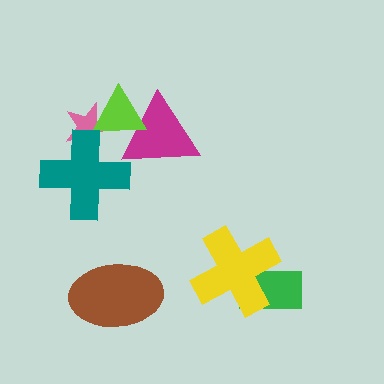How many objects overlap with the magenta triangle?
1 object overlaps with the magenta triangle.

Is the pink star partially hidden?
Yes, it is partially covered by another shape.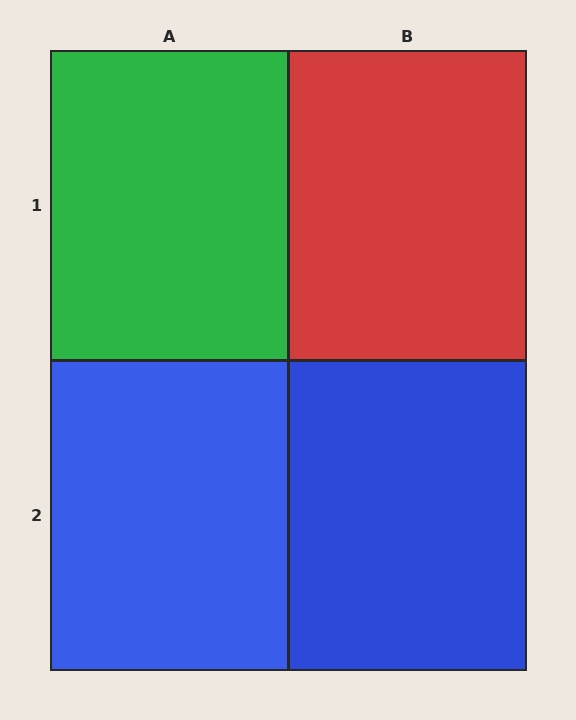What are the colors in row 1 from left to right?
Green, red.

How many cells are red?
1 cell is red.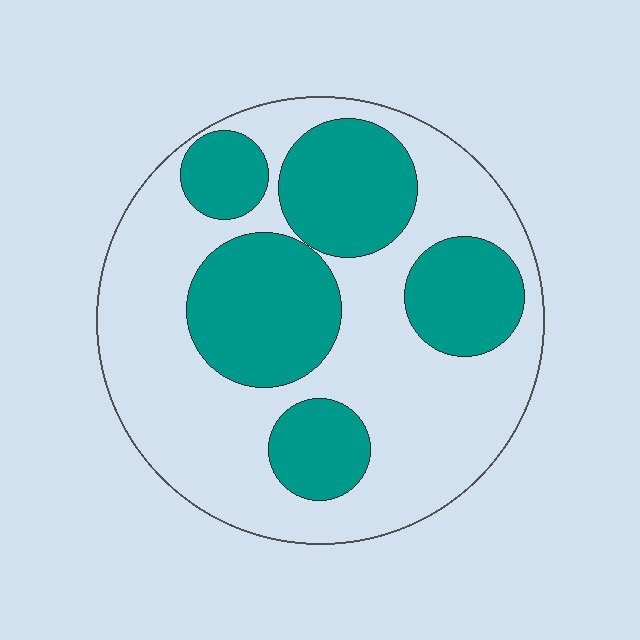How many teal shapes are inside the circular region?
5.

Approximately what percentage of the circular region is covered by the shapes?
Approximately 40%.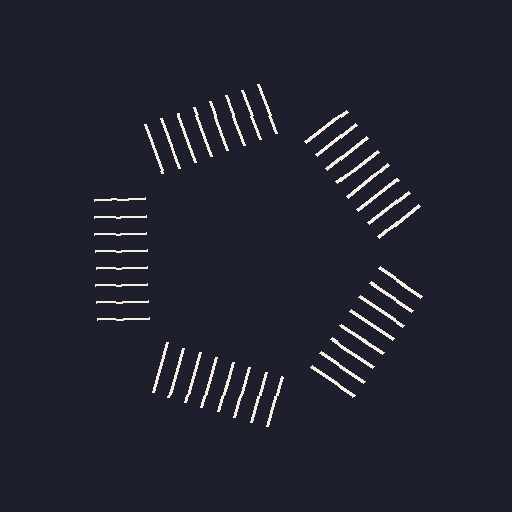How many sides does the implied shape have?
5 sides — the line-ends trace a pentagon.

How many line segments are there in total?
40 — 8 along each of the 5 edges.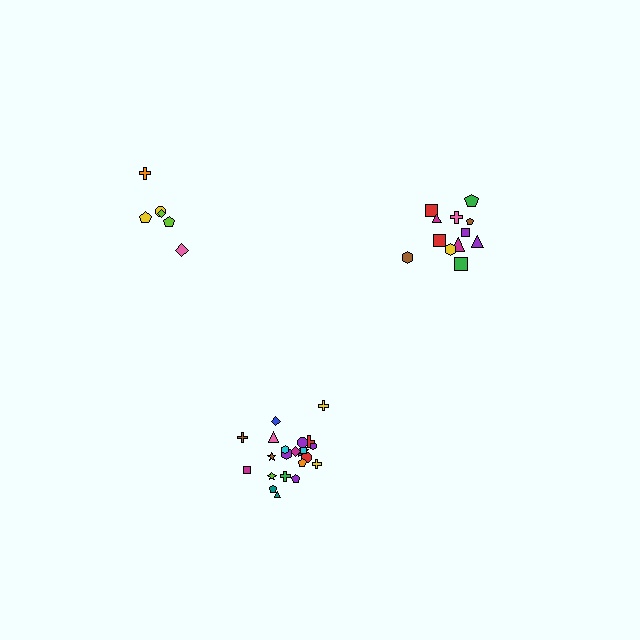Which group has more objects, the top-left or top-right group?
The top-right group.